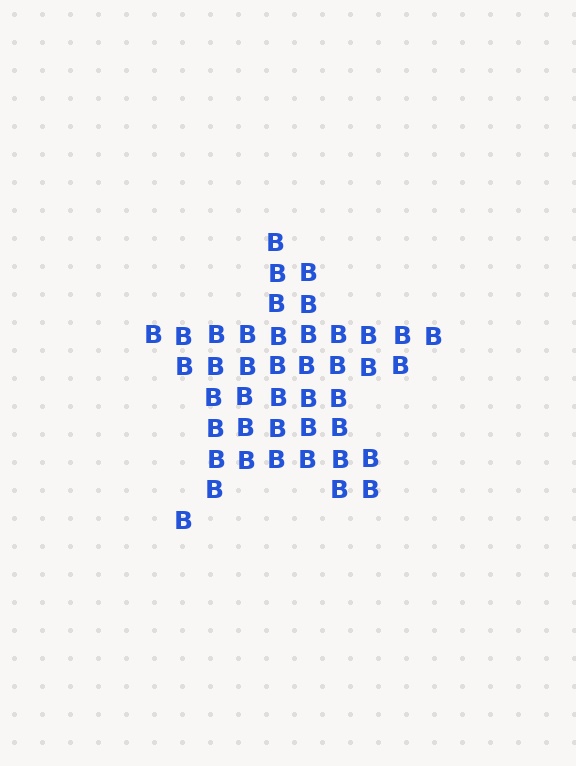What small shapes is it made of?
It is made of small letter B's.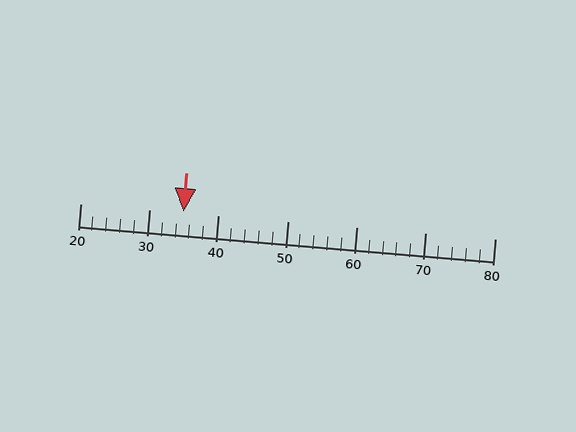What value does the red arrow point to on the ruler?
The red arrow points to approximately 35.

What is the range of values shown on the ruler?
The ruler shows values from 20 to 80.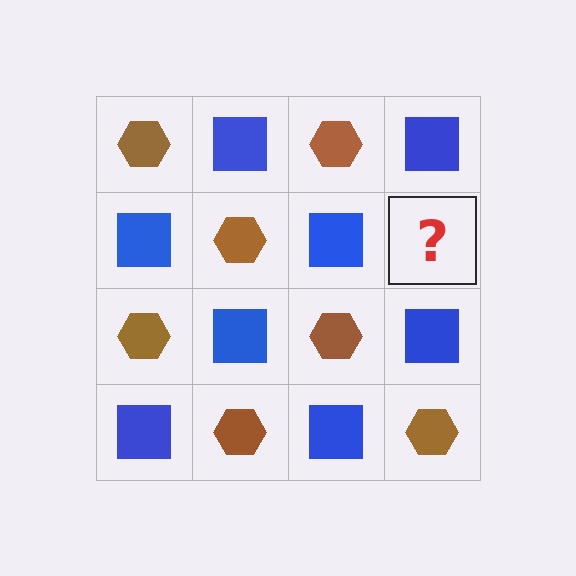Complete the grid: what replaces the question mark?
The question mark should be replaced with a brown hexagon.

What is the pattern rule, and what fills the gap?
The rule is that it alternates brown hexagon and blue square in a checkerboard pattern. The gap should be filled with a brown hexagon.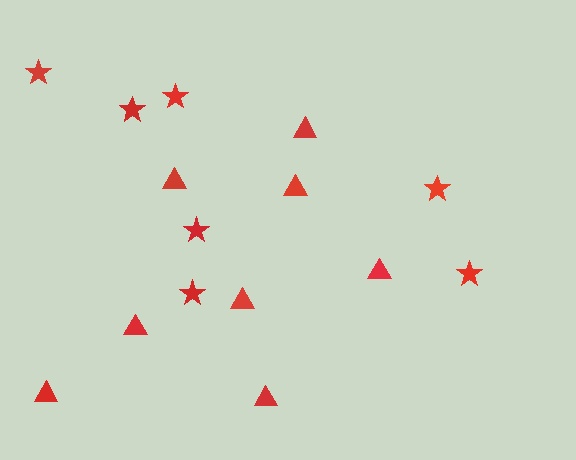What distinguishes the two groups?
There are 2 groups: one group of triangles (8) and one group of stars (7).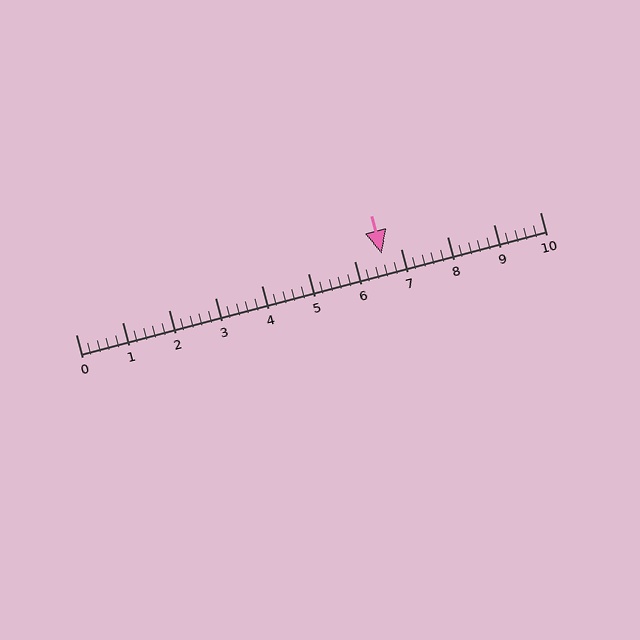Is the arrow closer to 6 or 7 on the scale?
The arrow is closer to 7.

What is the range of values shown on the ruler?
The ruler shows values from 0 to 10.